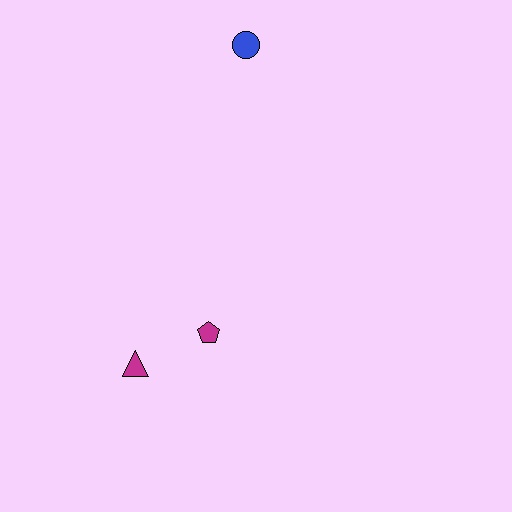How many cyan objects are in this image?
There are no cyan objects.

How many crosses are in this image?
There are no crosses.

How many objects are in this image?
There are 3 objects.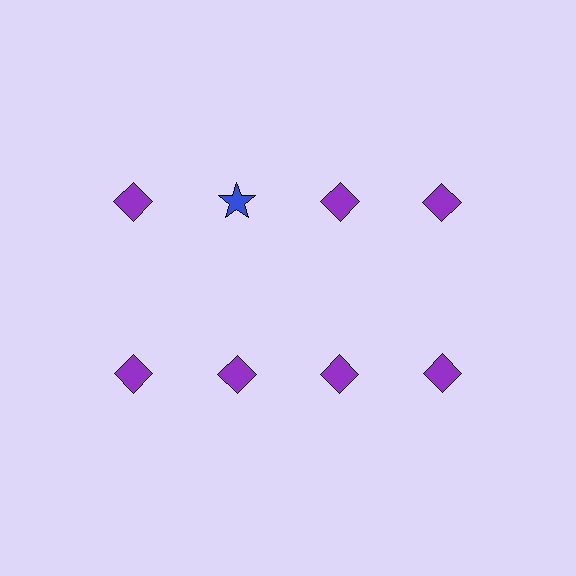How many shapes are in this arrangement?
There are 8 shapes arranged in a grid pattern.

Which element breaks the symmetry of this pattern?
The blue star in the top row, second from left column breaks the symmetry. All other shapes are purple diamonds.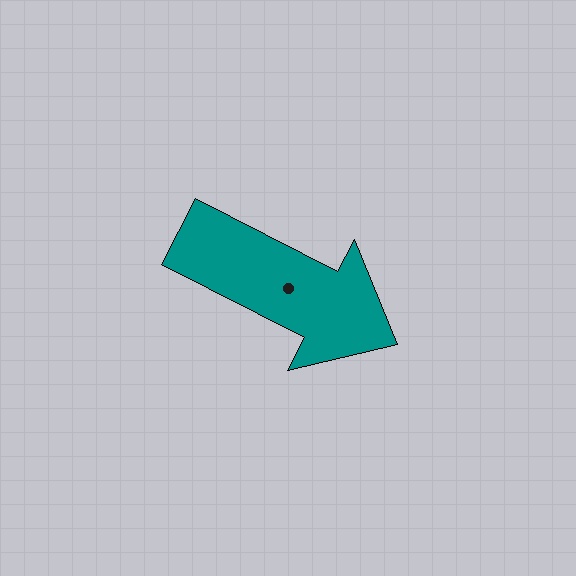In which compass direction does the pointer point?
Southeast.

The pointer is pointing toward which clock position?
Roughly 4 o'clock.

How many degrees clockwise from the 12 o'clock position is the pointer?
Approximately 117 degrees.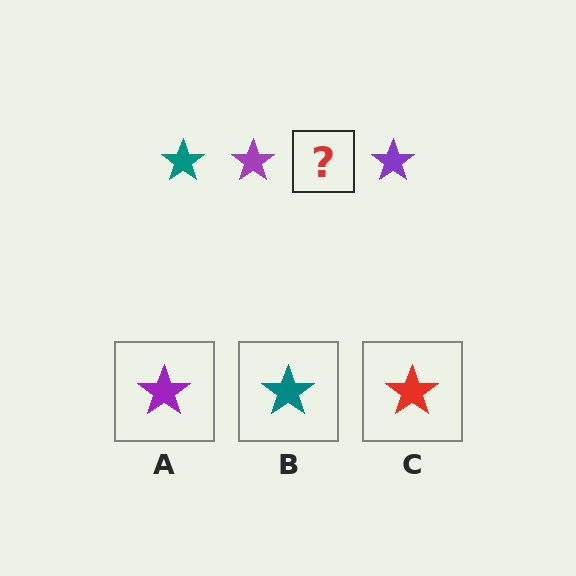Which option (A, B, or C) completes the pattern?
B.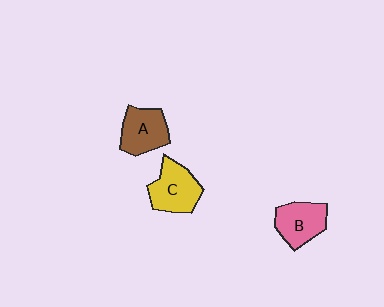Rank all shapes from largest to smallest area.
From largest to smallest: C (yellow), A (brown), B (pink).